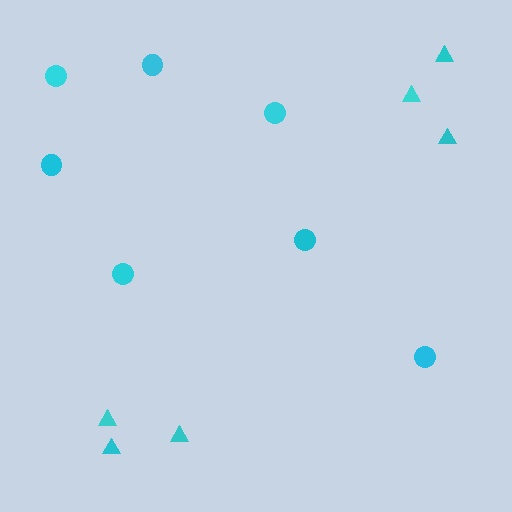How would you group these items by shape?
There are 2 groups: one group of triangles (6) and one group of circles (7).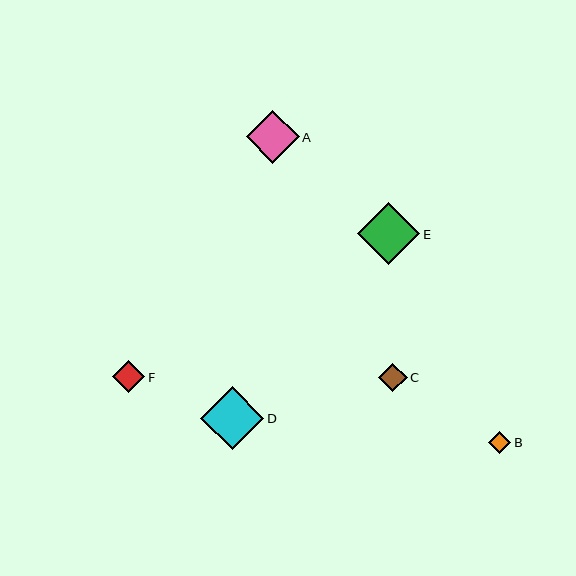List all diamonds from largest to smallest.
From largest to smallest: D, E, A, F, C, B.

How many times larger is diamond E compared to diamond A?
Diamond E is approximately 1.2 times the size of diamond A.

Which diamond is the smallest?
Diamond B is the smallest with a size of approximately 22 pixels.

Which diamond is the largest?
Diamond D is the largest with a size of approximately 63 pixels.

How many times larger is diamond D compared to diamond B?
Diamond D is approximately 2.9 times the size of diamond B.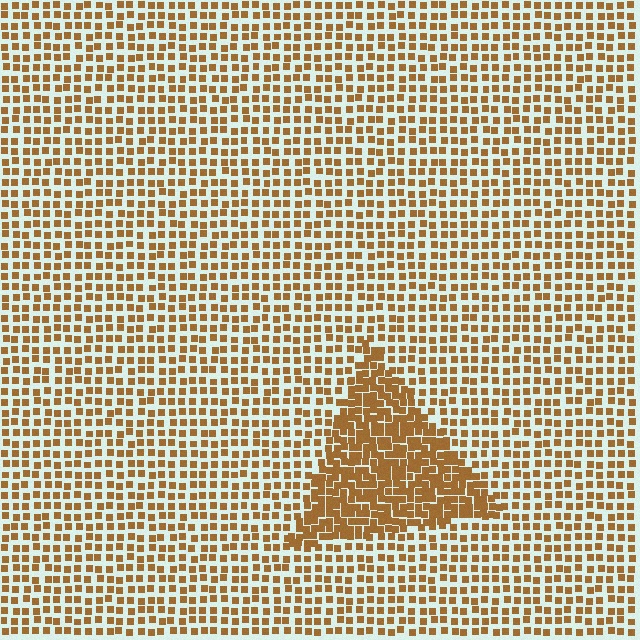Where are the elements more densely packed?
The elements are more densely packed inside the triangle boundary.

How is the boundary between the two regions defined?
The boundary is defined by a change in element density (approximately 2.0x ratio). All elements are the same color, size, and shape.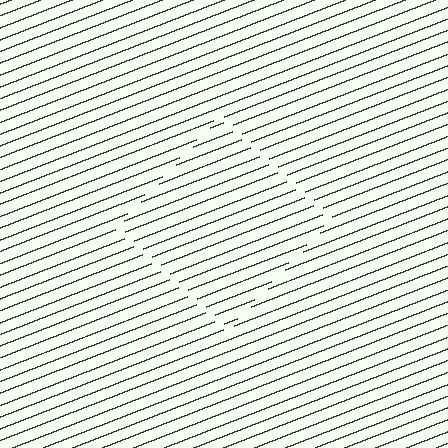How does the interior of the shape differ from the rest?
The interior of the shape contains the same grating, shifted by half a period — the contour is defined by the phase discontinuity where line-ends from the inner and outer gratings abut.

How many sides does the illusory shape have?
4 sides — the line-ends trace a square.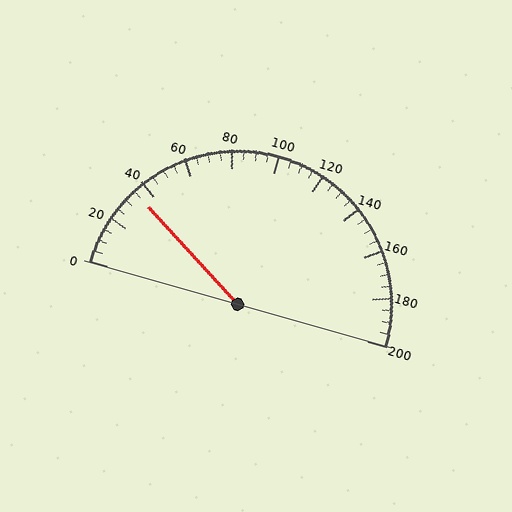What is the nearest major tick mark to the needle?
The nearest major tick mark is 40.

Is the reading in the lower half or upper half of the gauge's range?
The reading is in the lower half of the range (0 to 200).